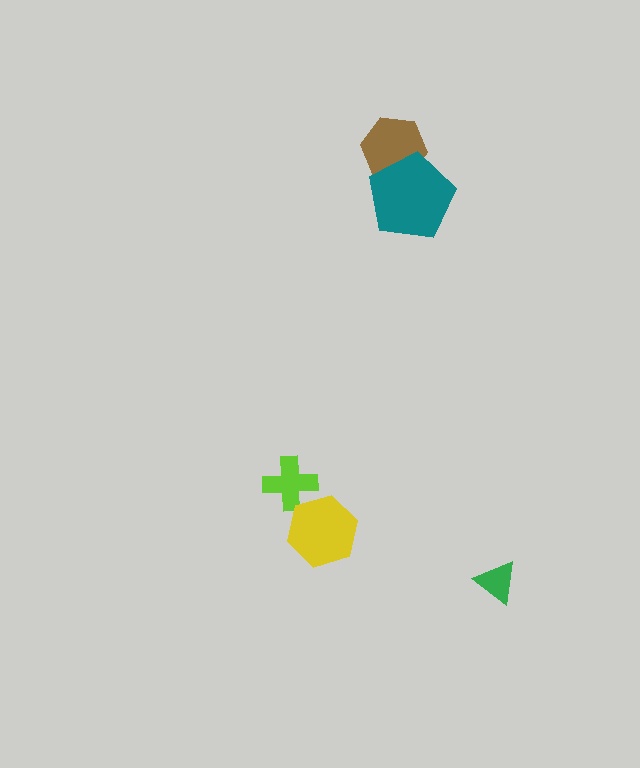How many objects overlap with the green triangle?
0 objects overlap with the green triangle.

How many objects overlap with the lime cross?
1 object overlaps with the lime cross.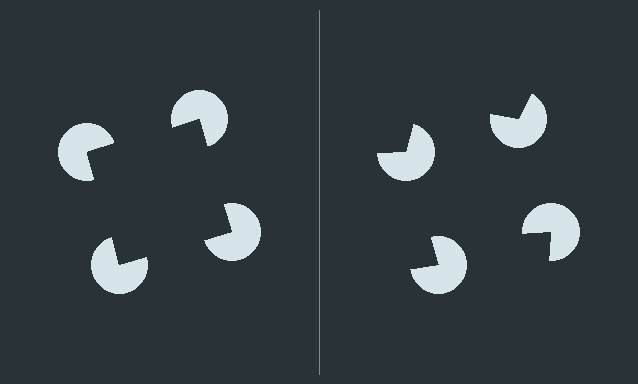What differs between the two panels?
The pac-man discs are positioned identically on both sides; only the wedge orientations differ. On the left they align to a square; on the right they are misaligned.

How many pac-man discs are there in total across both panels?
8 — 4 on each side.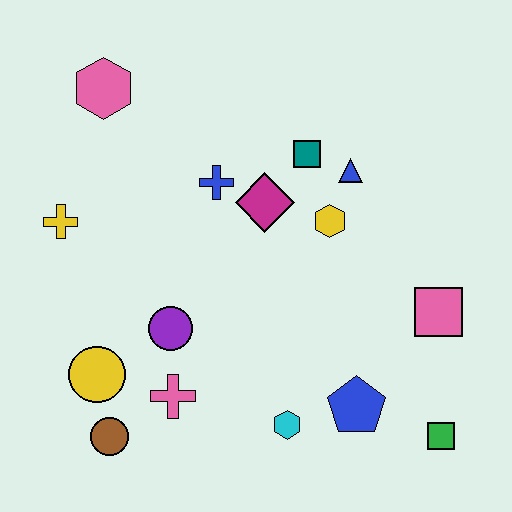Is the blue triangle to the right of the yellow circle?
Yes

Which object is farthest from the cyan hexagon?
The pink hexagon is farthest from the cyan hexagon.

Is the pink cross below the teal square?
Yes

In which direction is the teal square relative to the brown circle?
The teal square is above the brown circle.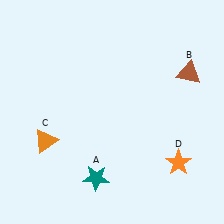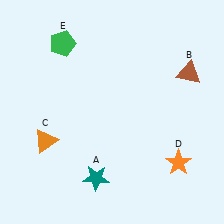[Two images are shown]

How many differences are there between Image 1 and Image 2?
There is 1 difference between the two images.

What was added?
A green pentagon (E) was added in Image 2.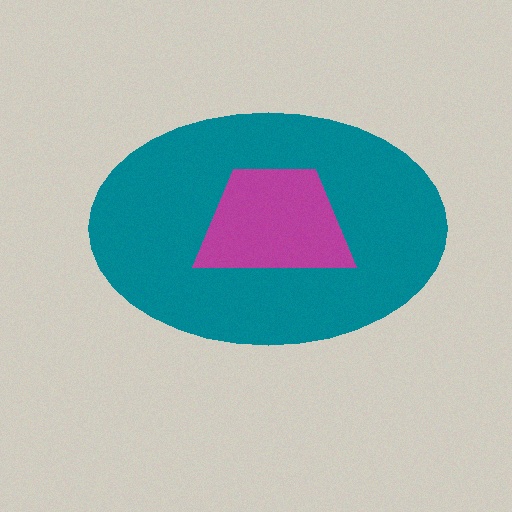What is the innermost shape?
The magenta trapezoid.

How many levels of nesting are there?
2.